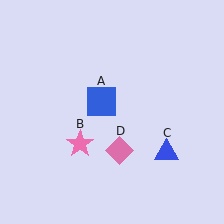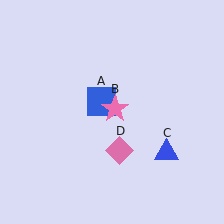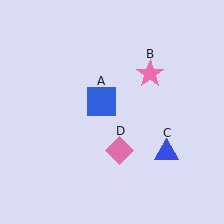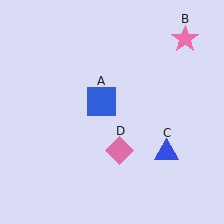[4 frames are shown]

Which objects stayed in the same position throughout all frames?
Blue square (object A) and blue triangle (object C) and pink diamond (object D) remained stationary.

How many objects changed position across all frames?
1 object changed position: pink star (object B).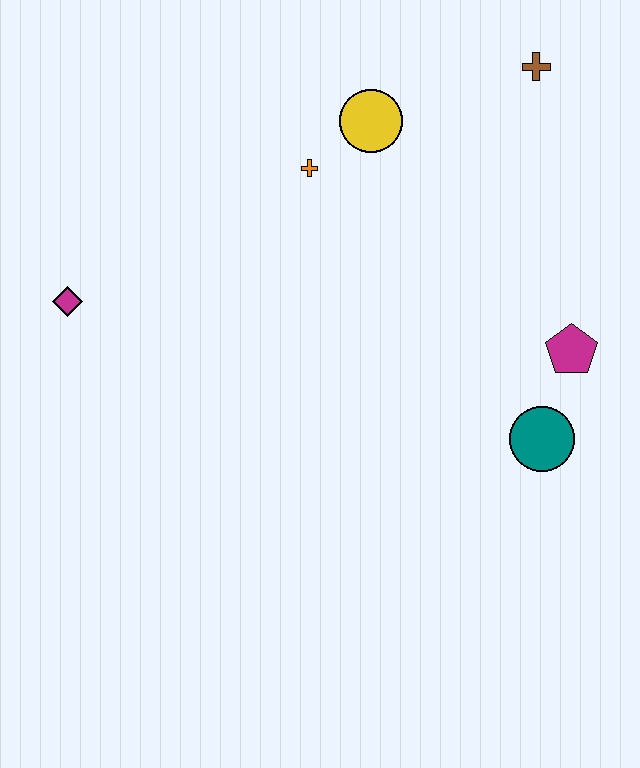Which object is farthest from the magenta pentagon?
The magenta diamond is farthest from the magenta pentagon.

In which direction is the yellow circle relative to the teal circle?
The yellow circle is above the teal circle.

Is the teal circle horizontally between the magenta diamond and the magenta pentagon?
Yes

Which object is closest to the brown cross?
The yellow circle is closest to the brown cross.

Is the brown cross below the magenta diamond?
No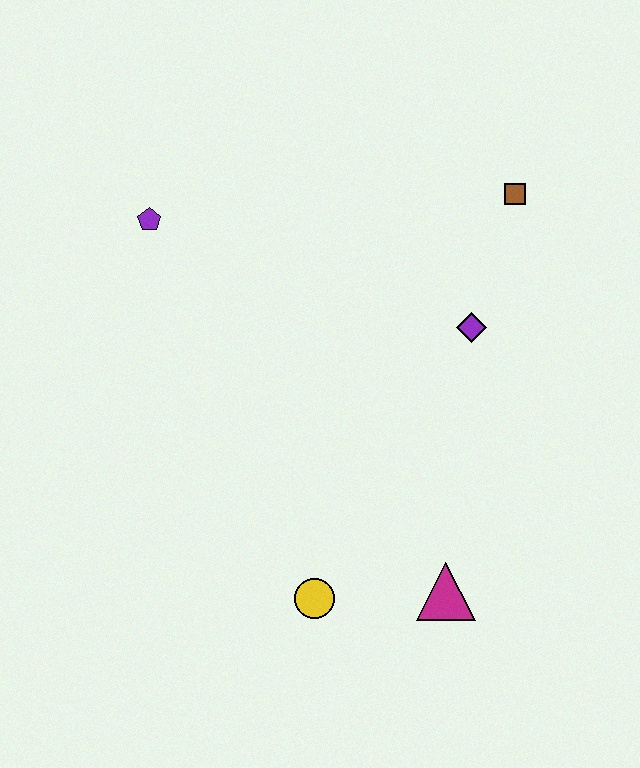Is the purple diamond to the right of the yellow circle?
Yes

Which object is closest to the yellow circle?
The magenta triangle is closest to the yellow circle.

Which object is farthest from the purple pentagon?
The magenta triangle is farthest from the purple pentagon.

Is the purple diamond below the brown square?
Yes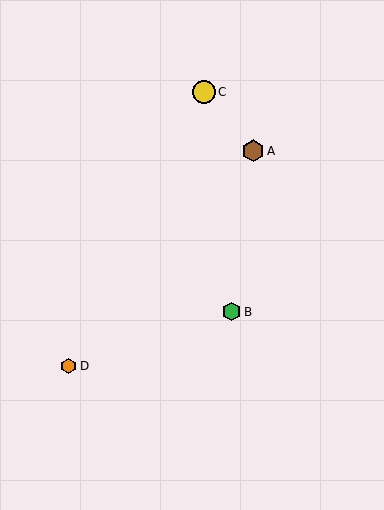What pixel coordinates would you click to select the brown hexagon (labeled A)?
Click at (253, 151) to select the brown hexagon A.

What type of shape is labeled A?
Shape A is a brown hexagon.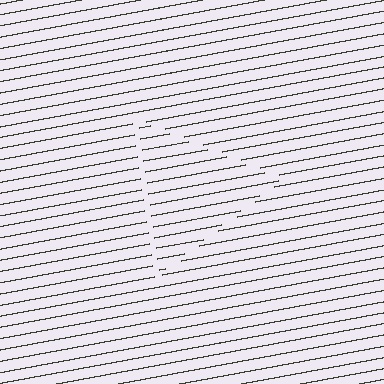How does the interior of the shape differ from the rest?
The interior of the shape contains the same grating, shifted by half a period — the contour is defined by the phase discontinuity where line-ends from the inner and outer gratings abut.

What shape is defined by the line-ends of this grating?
An illusory triangle. The interior of the shape contains the same grating, shifted by half a period — the contour is defined by the phase discontinuity where line-ends from the inner and outer gratings abut.